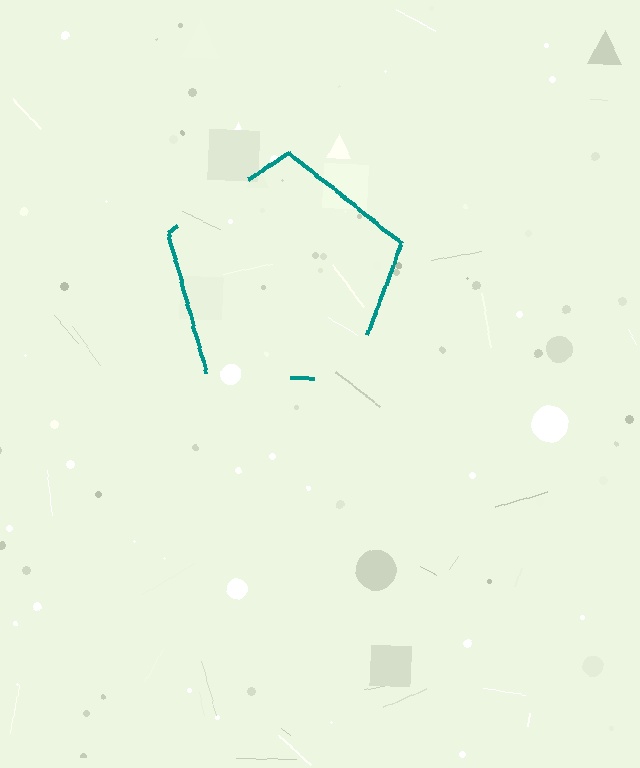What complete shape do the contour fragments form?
The contour fragments form a pentagon.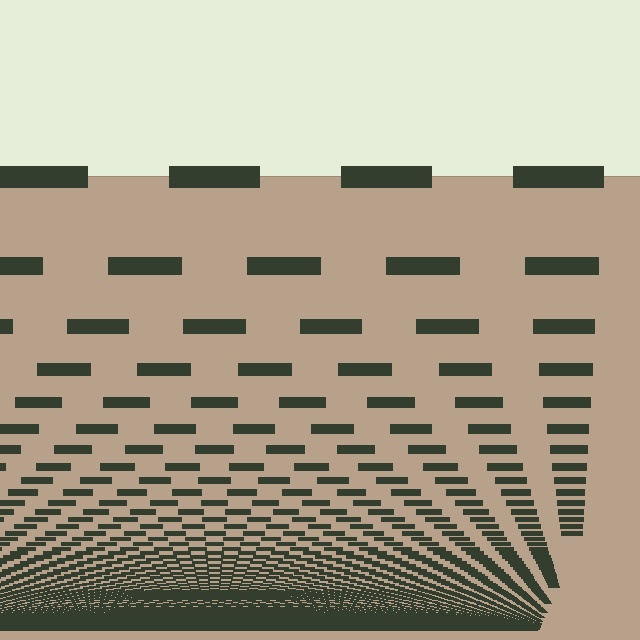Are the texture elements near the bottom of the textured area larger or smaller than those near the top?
Smaller. The gradient is inverted — elements near the bottom are smaller and denser.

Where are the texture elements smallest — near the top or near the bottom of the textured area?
Near the bottom.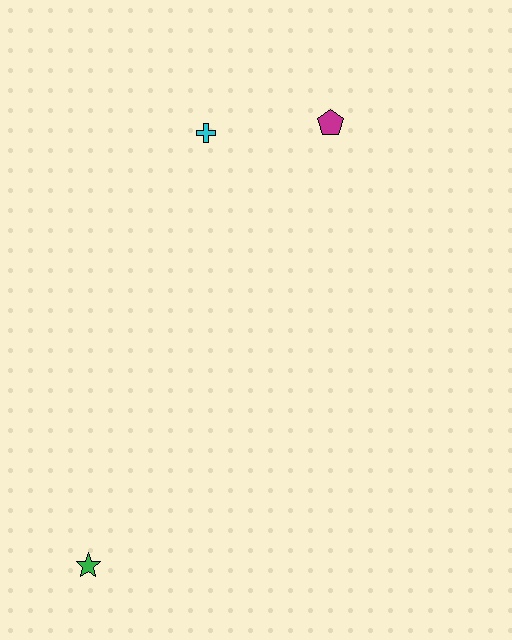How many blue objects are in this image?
There are no blue objects.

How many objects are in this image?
There are 3 objects.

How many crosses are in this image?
There is 1 cross.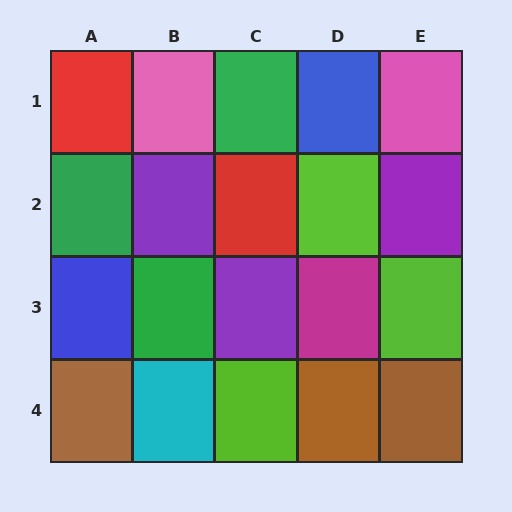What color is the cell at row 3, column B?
Green.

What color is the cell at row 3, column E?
Lime.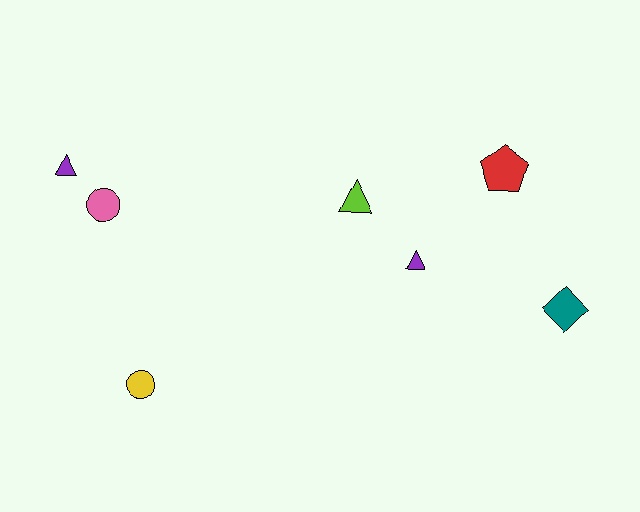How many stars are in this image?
There are no stars.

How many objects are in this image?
There are 7 objects.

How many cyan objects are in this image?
There are no cyan objects.